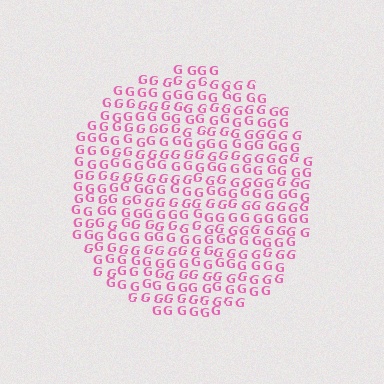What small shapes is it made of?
It is made of small letter G's.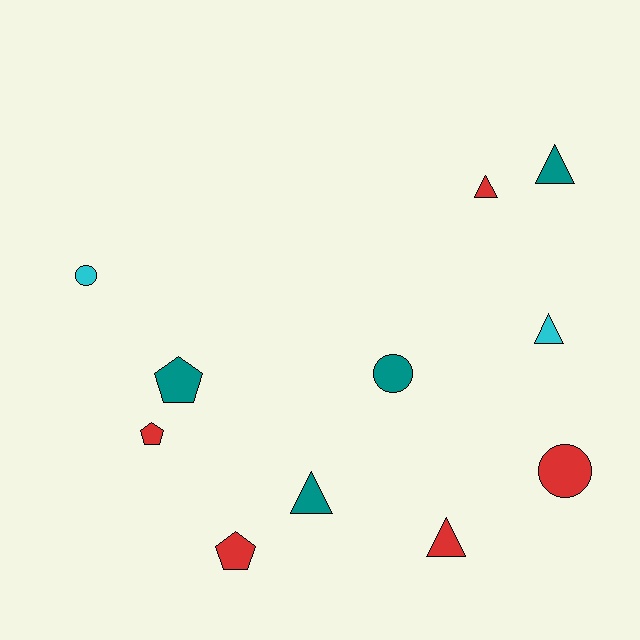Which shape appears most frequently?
Triangle, with 5 objects.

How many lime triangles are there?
There are no lime triangles.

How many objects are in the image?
There are 11 objects.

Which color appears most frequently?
Red, with 5 objects.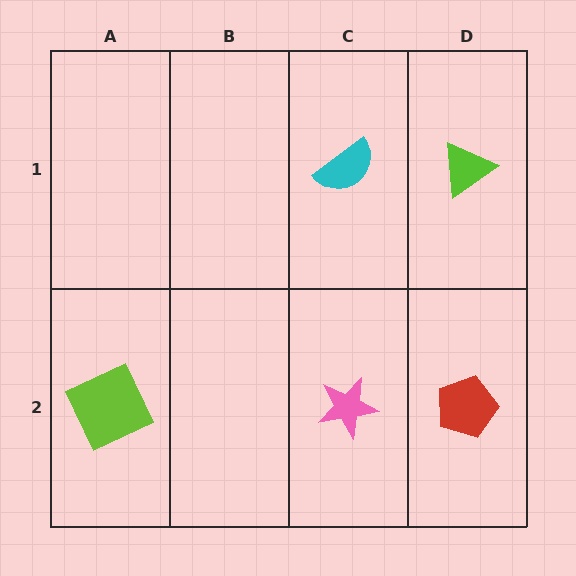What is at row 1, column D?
A lime triangle.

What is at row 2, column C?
A pink star.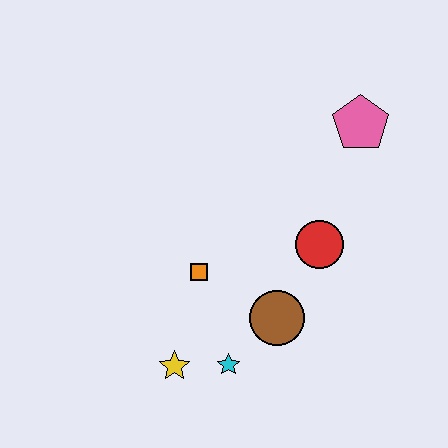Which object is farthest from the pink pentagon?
The yellow star is farthest from the pink pentagon.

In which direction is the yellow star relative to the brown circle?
The yellow star is to the left of the brown circle.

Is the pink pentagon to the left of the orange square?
No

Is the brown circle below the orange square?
Yes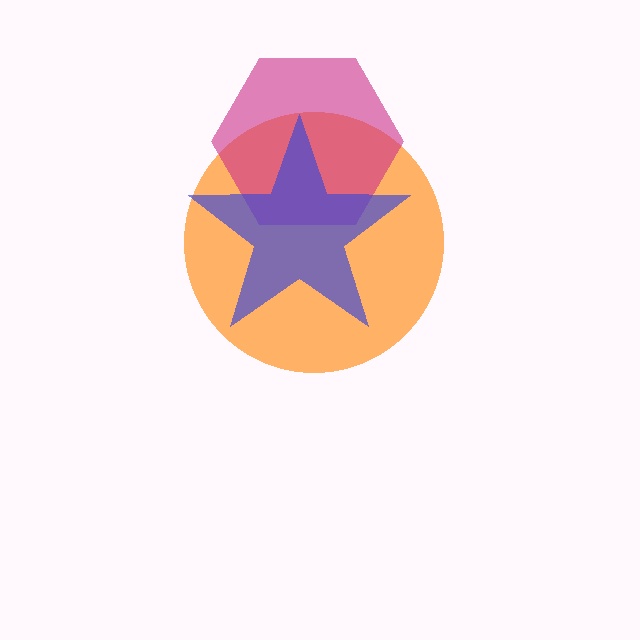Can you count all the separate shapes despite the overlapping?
Yes, there are 3 separate shapes.